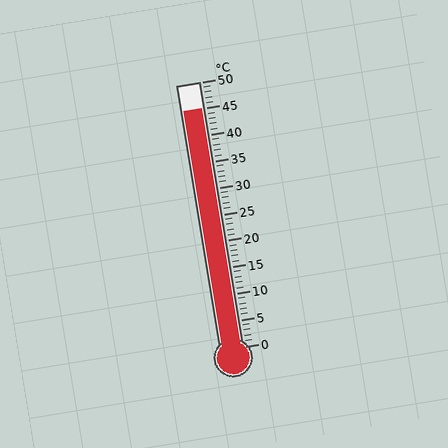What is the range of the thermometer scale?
The thermometer scale ranges from 0°C to 50°C.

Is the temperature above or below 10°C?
The temperature is above 10°C.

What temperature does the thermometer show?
The thermometer shows approximately 45°C.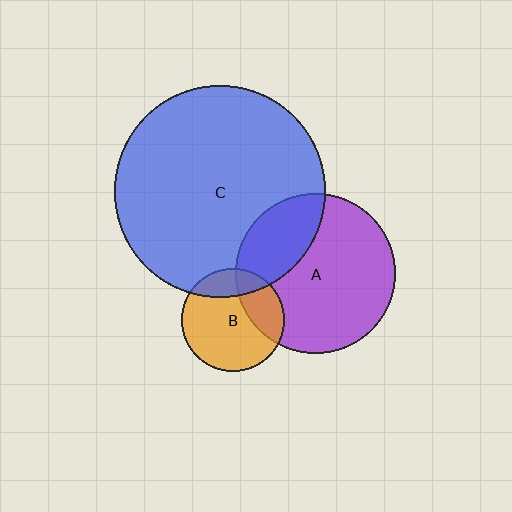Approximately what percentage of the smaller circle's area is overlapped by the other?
Approximately 30%.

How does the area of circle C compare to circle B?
Approximately 4.2 times.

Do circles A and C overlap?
Yes.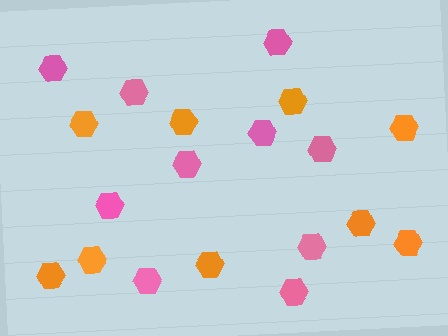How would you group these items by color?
There are 2 groups: one group of pink hexagons (10) and one group of orange hexagons (9).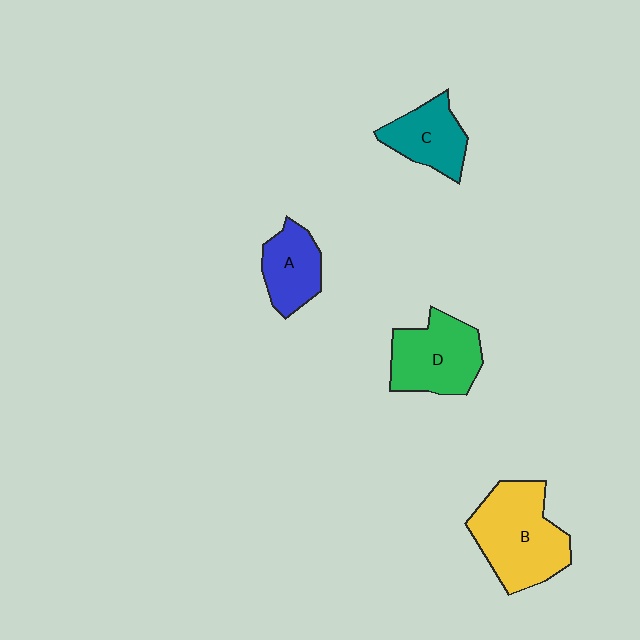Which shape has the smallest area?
Shape A (blue).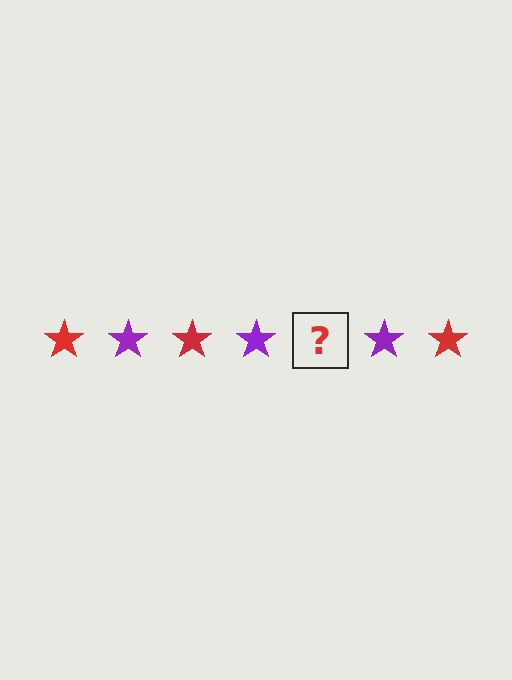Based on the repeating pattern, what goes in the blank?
The blank should be a red star.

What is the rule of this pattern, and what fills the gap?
The rule is that the pattern cycles through red, purple stars. The gap should be filled with a red star.